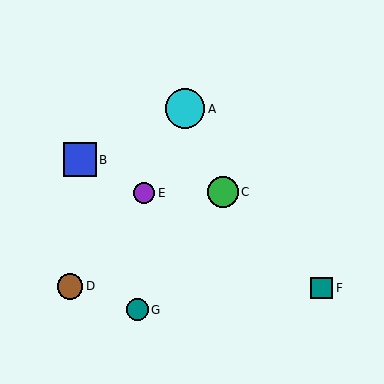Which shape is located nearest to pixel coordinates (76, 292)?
The brown circle (labeled D) at (70, 286) is nearest to that location.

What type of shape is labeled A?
Shape A is a cyan circle.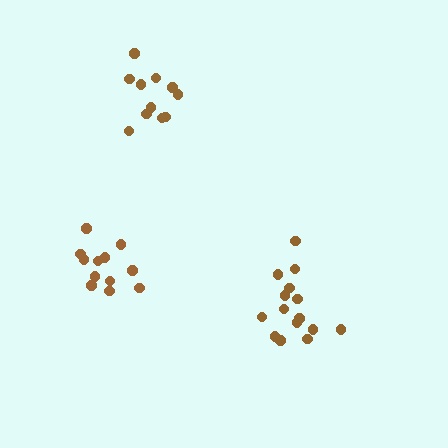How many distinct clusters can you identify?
There are 3 distinct clusters.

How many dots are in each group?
Group 1: 12 dots, Group 2: 15 dots, Group 3: 12 dots (39 total).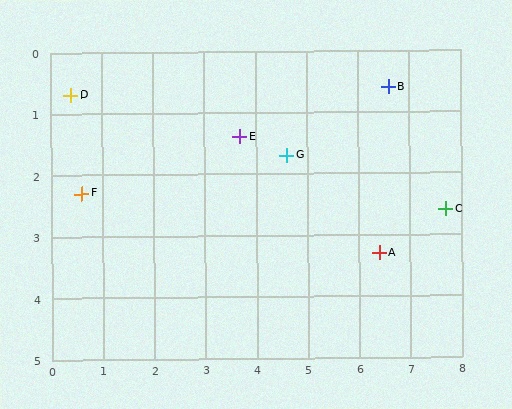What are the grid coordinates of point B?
Point B is at approximately (6.6, 0.6).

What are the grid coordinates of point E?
Point E is at approximately (3.7, 1.4).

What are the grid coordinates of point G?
Point G is at approximately (4.6, 1.7).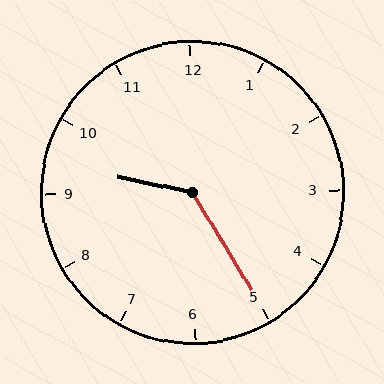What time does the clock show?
9:25.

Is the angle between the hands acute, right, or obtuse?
It is obtuse.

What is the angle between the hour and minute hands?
Approximately 132 degrees.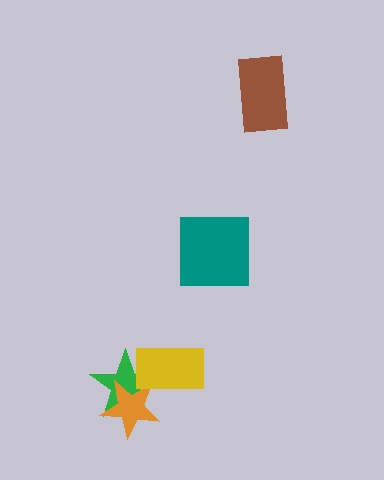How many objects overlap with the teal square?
0 objects overlap with the teal square.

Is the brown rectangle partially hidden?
No, no other shape covers it.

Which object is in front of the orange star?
The yellow rectangle is in front of the orange star.